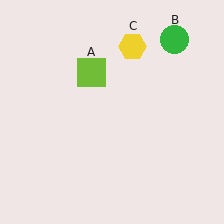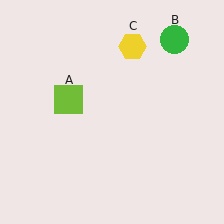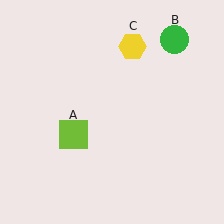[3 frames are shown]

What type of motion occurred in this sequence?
The lime square (object A) rotated counterclockwise around the center of the scene.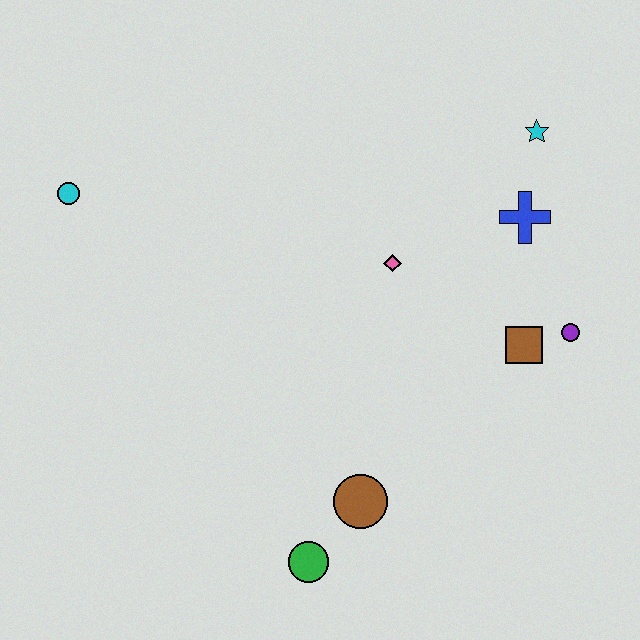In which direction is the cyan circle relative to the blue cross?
The cyan circle is to the left of the blue cross.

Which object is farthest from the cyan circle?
The purple circle is farthest from the cyan circle.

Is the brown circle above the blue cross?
No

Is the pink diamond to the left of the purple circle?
Yes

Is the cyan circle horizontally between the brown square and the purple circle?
No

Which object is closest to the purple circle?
The brown square is closest to the purple circle.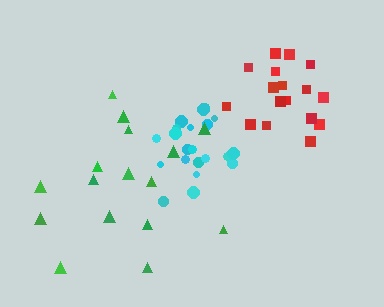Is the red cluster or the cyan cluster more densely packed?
Cyan.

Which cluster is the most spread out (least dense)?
Green.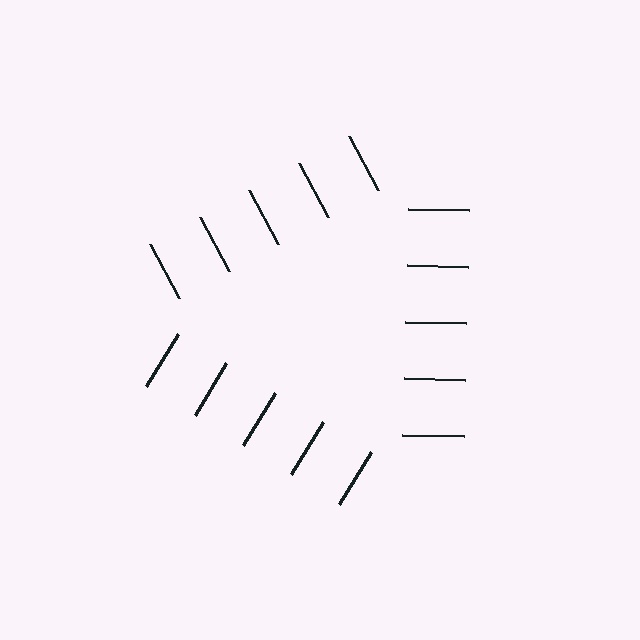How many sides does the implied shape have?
3 sides — the line-ends trace a triangle.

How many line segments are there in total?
15 — 5 along each of the 3 edges.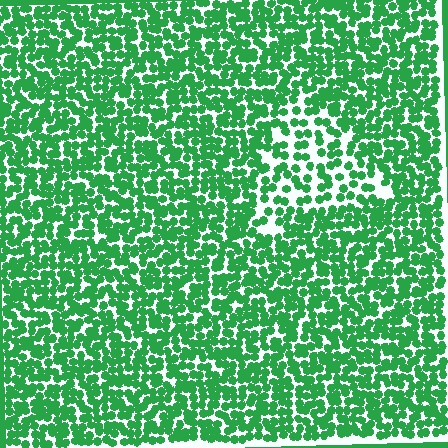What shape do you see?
I see a triangle.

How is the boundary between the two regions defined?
The boundary is defined by a change in element density (approximately 1.8x ratio). All elements are the same color, size, and shape.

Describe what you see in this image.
The image contains small green elements arranged at two different densities. A triangle-shaped region is visible where the elements are less densely packed than the surrounding area.